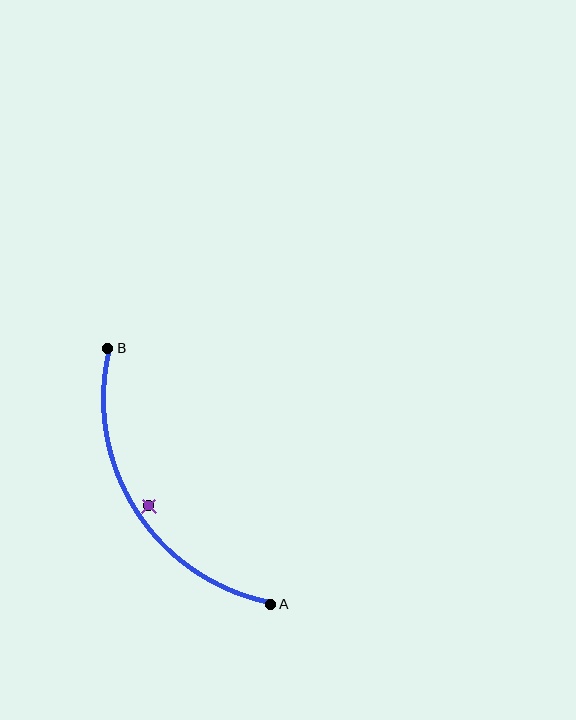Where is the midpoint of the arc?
The arc midpoint is the point on the curve farthest from the straight line joining A and B. It sits to the left of that line.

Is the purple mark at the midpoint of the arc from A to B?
No — the purple mark does not lie on the arc at all. It sits slightly inside the curve.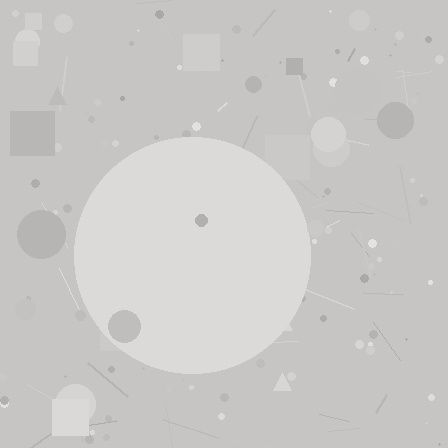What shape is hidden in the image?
A circle is hidden in the image.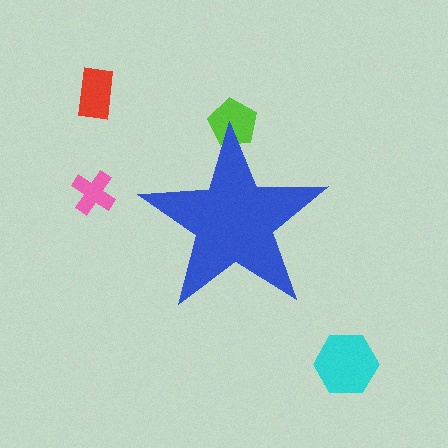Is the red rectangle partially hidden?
No, the red rectangle is fully visible.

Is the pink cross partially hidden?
No, the pink cross is fully visible.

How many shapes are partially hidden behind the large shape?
1 shape is partially hidden.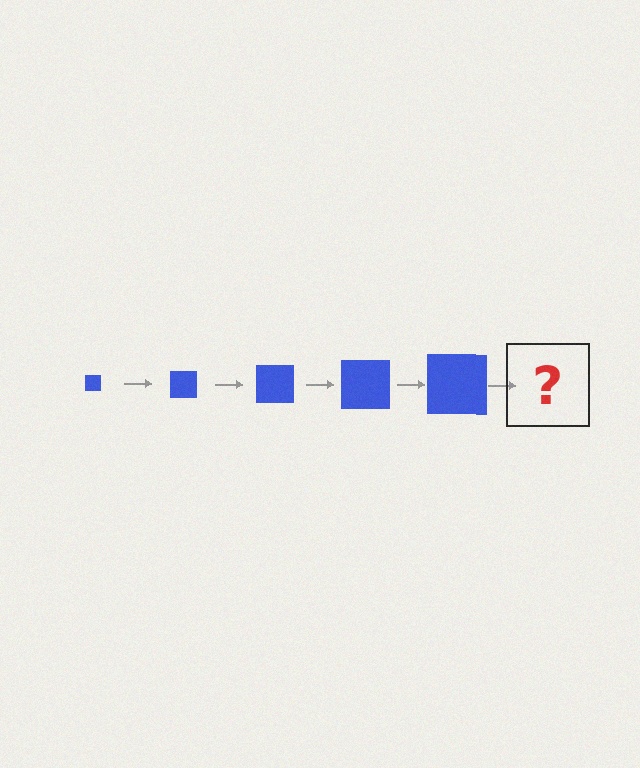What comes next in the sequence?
The next element should be a blue square, larger than the previous one.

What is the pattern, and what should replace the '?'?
The pattern is that the square gets progressively larger each step. The '?' should be a blue square, larger than the previous one.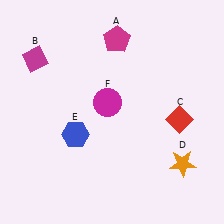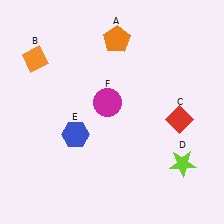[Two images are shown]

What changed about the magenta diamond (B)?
In Image 1, B is magenta. In Image 2, it changed to orange.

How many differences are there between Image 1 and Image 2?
There are 3 differences between the two images.